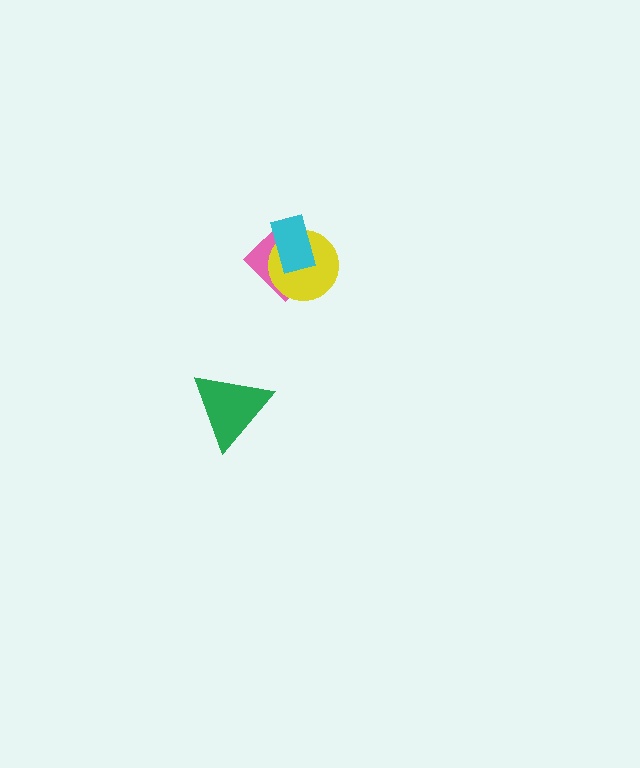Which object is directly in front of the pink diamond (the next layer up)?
The yellow circle is directly in front of the pink diamond.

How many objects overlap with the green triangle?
0 objects overlap with the green triangle.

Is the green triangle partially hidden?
No, no other shape covers it.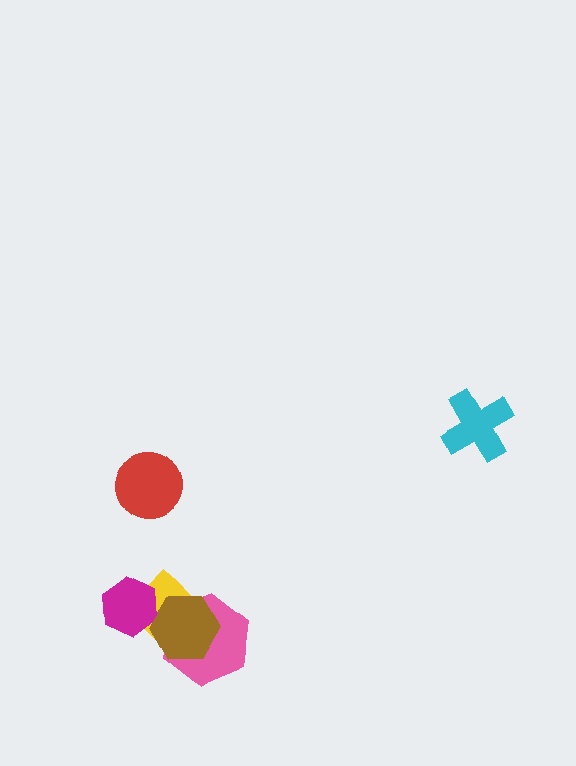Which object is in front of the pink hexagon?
The brown hexagon is in front of the pink hexagon.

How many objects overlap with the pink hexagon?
2 objects overlap with the pink hexagon.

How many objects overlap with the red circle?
0 objects overlap with the red circle.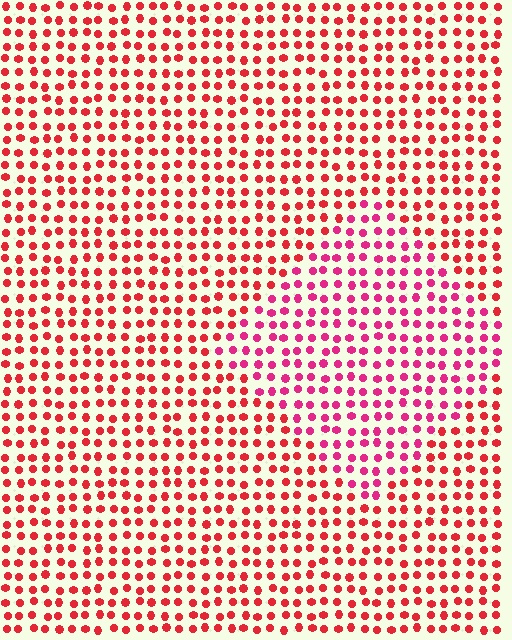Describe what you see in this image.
The image is filled with small red elements in a uniform arrangement. A diamond-shaped region is visible where the elements are tinted to a slightly different hue, forming a subtle color boundary.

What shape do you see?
I see a diamond.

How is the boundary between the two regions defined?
The boundary is defined purely by a slight shift in hue (about 27 degrees). Spacing, size, and orientation are identical on both sides.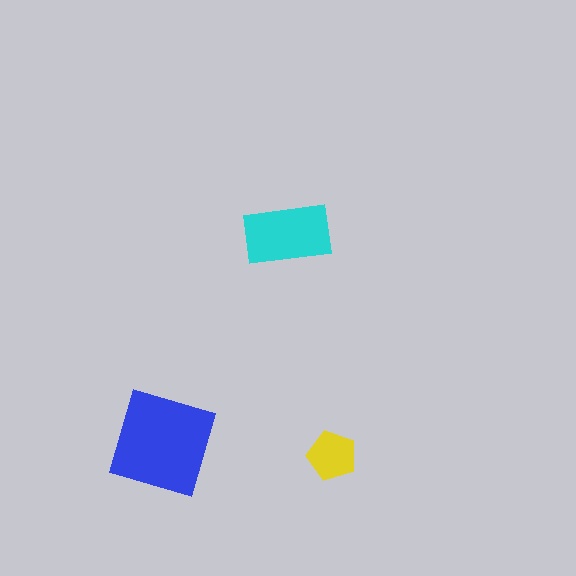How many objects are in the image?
There are 3 objects in the image.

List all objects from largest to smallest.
The blue square, the cyan rectangle, the yellow pentagon.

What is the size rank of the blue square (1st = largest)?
1st.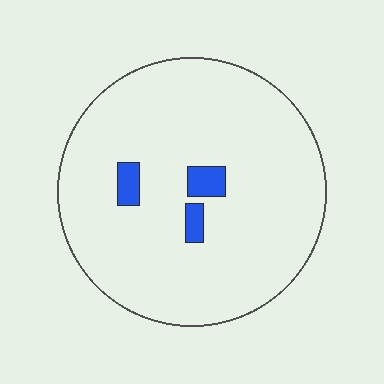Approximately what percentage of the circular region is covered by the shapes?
Approximately 5%.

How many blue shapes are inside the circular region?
3.